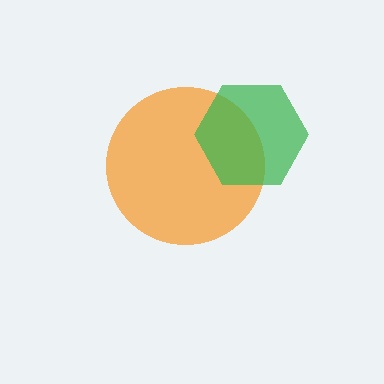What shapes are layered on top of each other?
The layered shapes are: an orange circle, a green hexagon.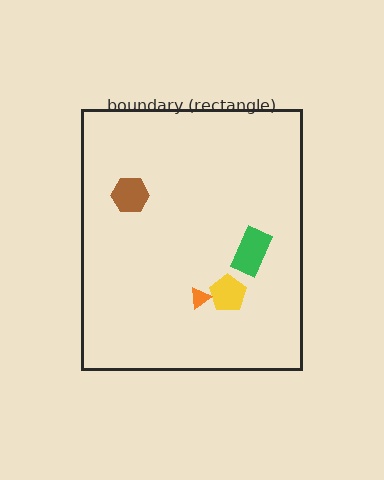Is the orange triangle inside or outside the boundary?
Inside.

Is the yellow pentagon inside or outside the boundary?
Inside.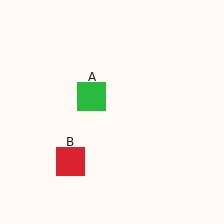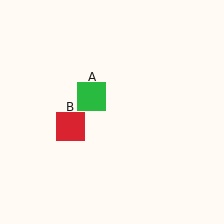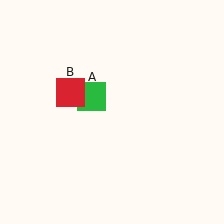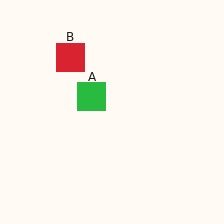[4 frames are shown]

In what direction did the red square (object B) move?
The red square (object B) moved up.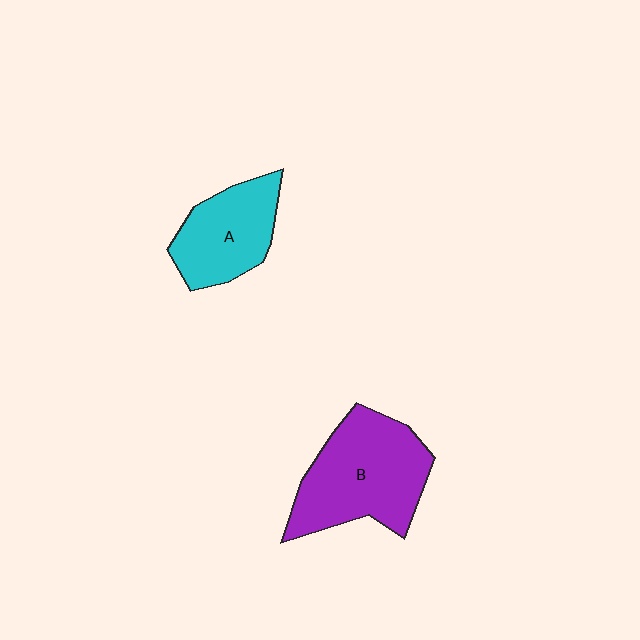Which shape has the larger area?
Shape B (purple).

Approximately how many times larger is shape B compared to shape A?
Approximately 1.5 times.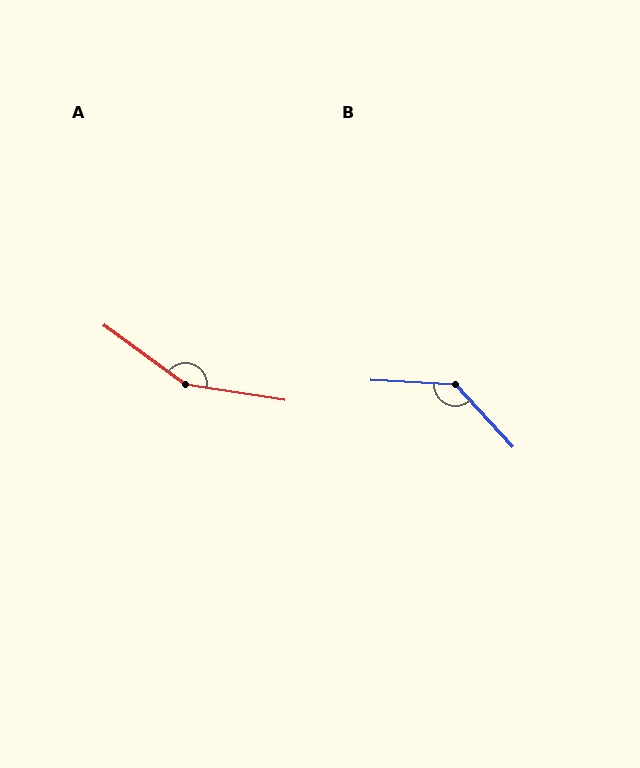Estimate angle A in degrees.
Approximately 152 degrees.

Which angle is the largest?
A, at approximately 152 degrees.